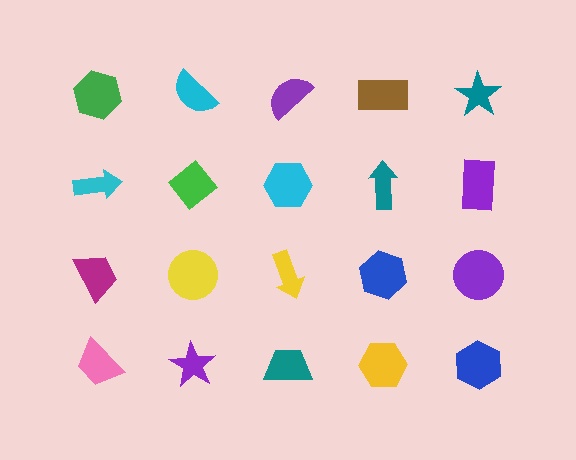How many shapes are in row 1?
5 shapes.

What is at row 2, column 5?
A purple rectangle.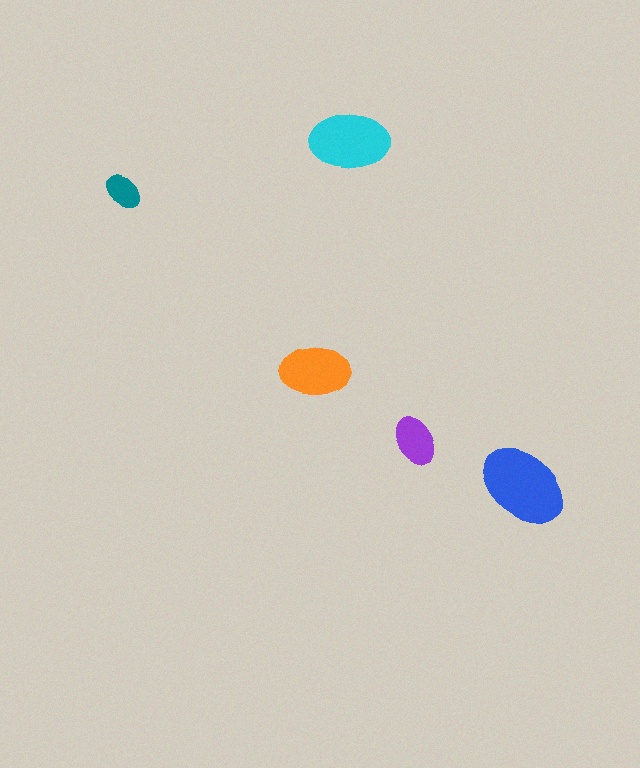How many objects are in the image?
There are 5 objects in the image.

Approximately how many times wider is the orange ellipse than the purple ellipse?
About 1.5 times wider.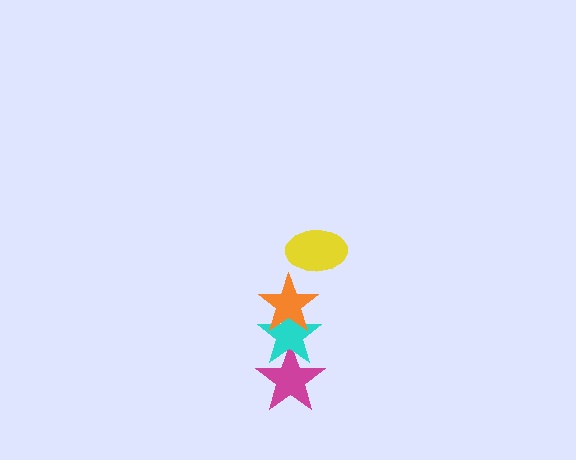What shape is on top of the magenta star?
The cyan star is on top of the magenta star.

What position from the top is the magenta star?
The magenta star is 4th from the top.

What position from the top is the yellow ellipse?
The yellow ellipse is 1st from the top.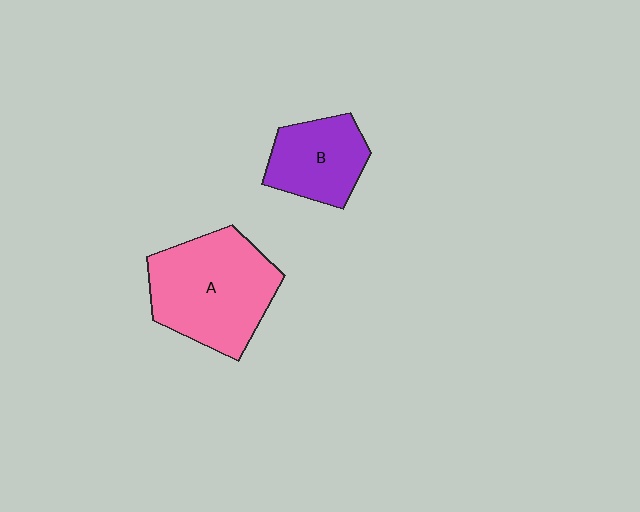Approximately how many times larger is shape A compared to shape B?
Approximately 1.7 times.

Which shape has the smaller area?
Shape B (purple).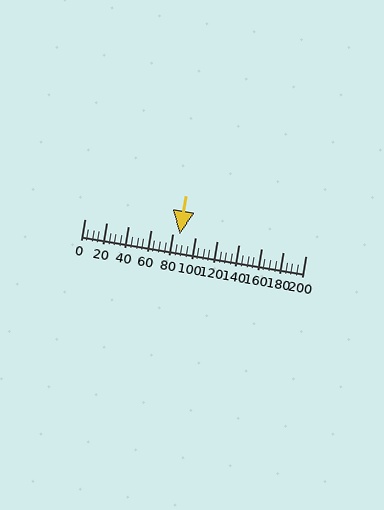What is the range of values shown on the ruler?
The ruler shows values from 0 to 200.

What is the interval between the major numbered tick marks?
The major tick marks are spaced 20 units apart.